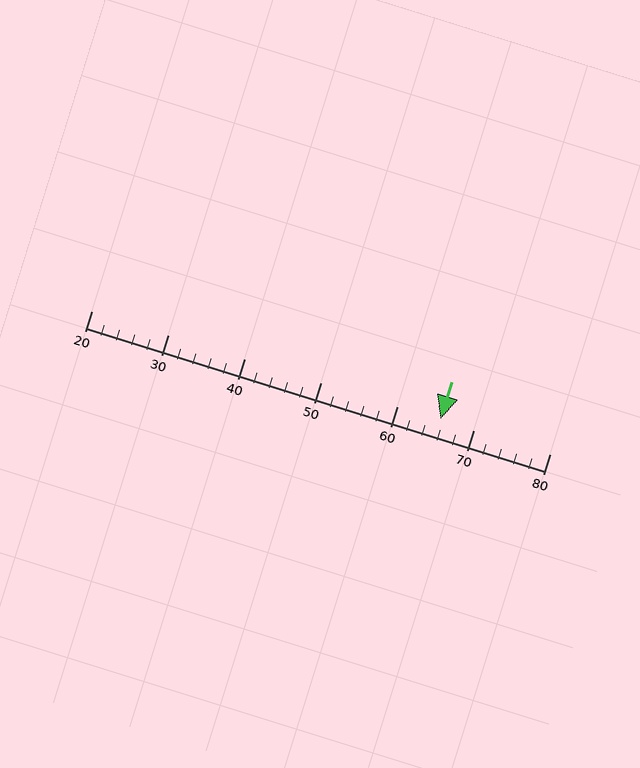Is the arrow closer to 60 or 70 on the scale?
The arrow is closer to 70.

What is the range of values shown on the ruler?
The ruler shows values from 20 to 80.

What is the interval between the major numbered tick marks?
The major tick marks are spaced 10 units apart.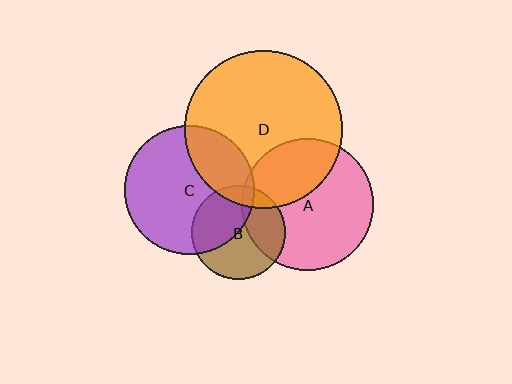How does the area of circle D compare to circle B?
Approximately 2.8 times.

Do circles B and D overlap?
Yes.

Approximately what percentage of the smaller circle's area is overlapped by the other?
Approximately 10%.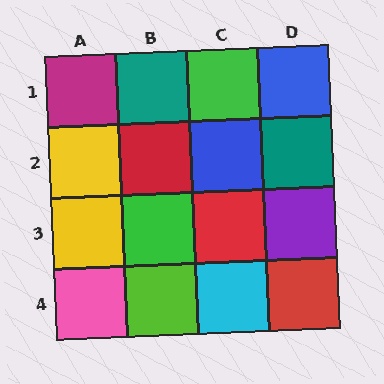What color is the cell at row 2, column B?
Red.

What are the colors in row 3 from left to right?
Yellow, green, red, purple.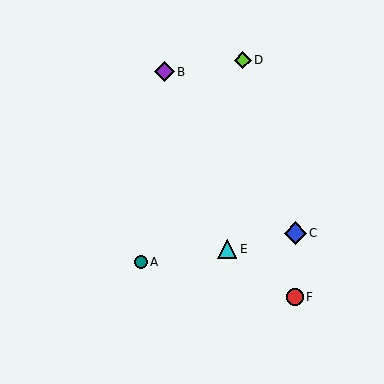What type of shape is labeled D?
Shape D is a lime diamond.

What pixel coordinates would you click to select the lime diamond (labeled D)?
Click at (243, 60) to select the lime diamond D.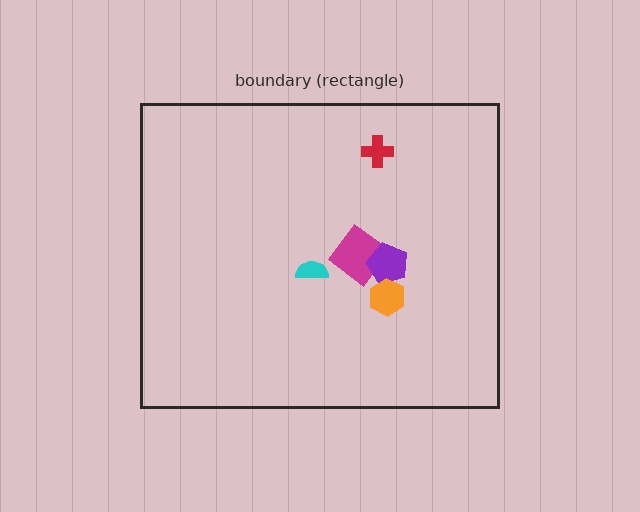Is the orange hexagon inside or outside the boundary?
Inside.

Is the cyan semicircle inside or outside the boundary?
Inside.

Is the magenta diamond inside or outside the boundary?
Inside.